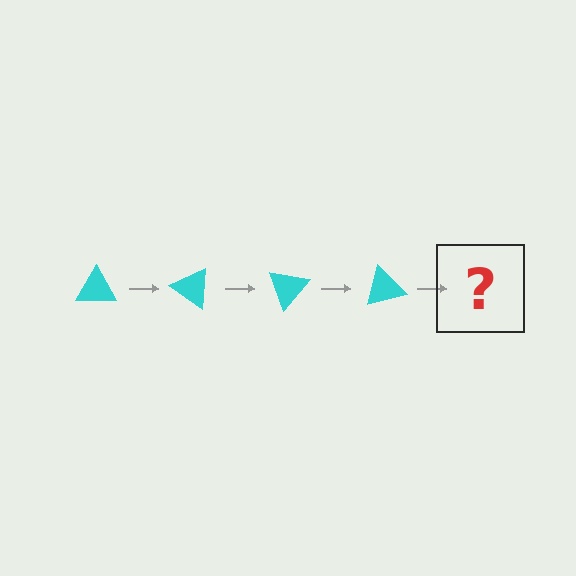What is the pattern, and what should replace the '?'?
The pattern is that the triangle rotates 35 degrees each step. The '?' should be a cyan triangle rotated 140 degrees.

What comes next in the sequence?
The next element should be a cyan triangle rotated 140 degrees.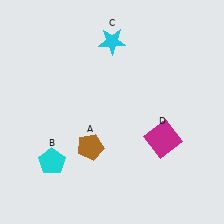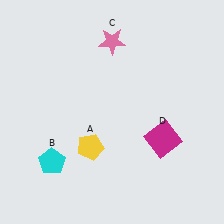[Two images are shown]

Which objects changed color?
A changed from brown to yellow. C changed from cyan to pink.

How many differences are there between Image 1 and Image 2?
There are 2 differences between the two images.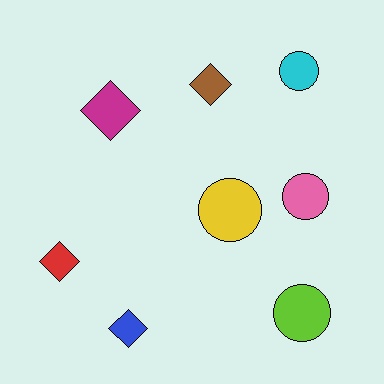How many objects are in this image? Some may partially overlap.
There are 8 objects.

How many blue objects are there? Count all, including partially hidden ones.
There is 1 blue object.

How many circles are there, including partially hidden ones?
There are 4 circles.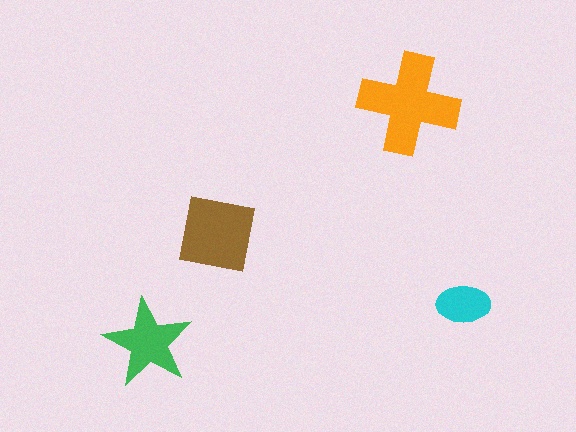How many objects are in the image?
There are 4 objects in the image.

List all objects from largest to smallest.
The orange cross, the brown square, the green star, the cyan ellipse.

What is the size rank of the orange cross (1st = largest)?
1st.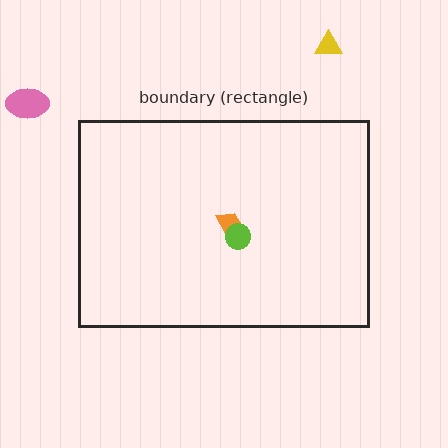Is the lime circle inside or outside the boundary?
Inside.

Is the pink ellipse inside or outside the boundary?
Outside.